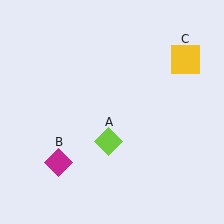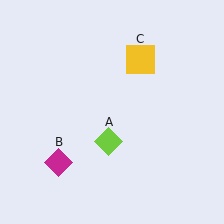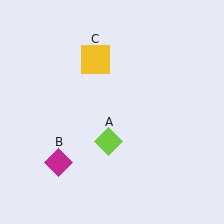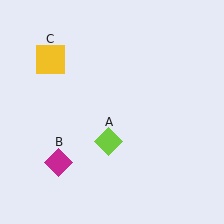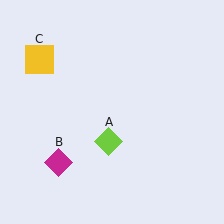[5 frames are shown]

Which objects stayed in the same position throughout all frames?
Lime diamond (object A) and magenta diamond (object B) remained stationary.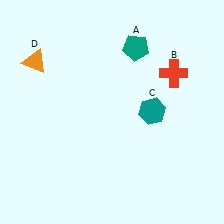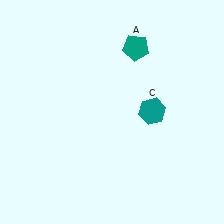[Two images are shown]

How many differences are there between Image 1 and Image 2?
There are 2 differences between the two images.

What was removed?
The orange triangle (D), the red cross (B) were removed in Image 2.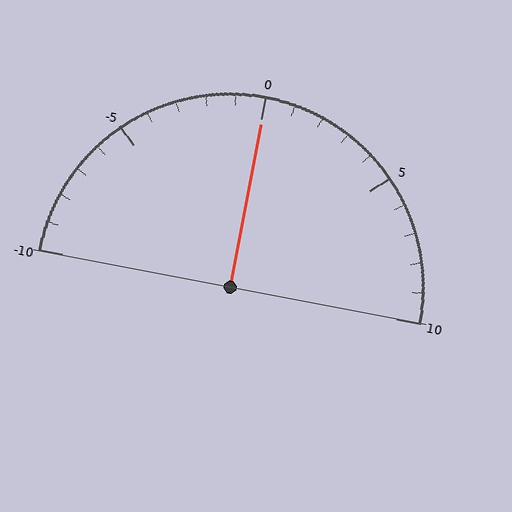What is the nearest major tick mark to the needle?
The nearest major tick mark is 0.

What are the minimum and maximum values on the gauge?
The gauge ranges from -10 to 10.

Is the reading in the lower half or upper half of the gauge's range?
The reading is in the upper half of the range (-10 to 10).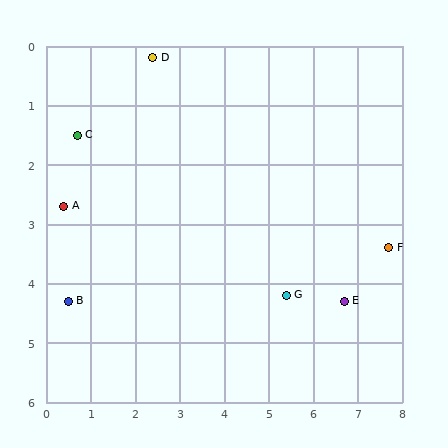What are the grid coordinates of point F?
Point F is at approximately (7.7, 3.4).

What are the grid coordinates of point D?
Point D is at approximately (2.4, 0.2).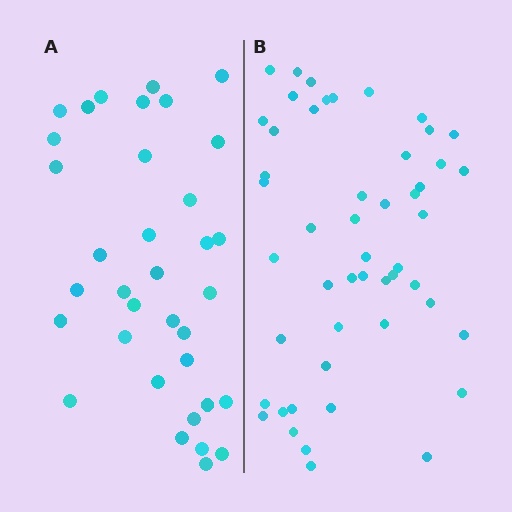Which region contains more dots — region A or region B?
Region B (the right region) has more dots.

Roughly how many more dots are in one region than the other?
Region B has approximately 15 more dots than region A.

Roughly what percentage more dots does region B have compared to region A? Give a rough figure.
About 45% more.